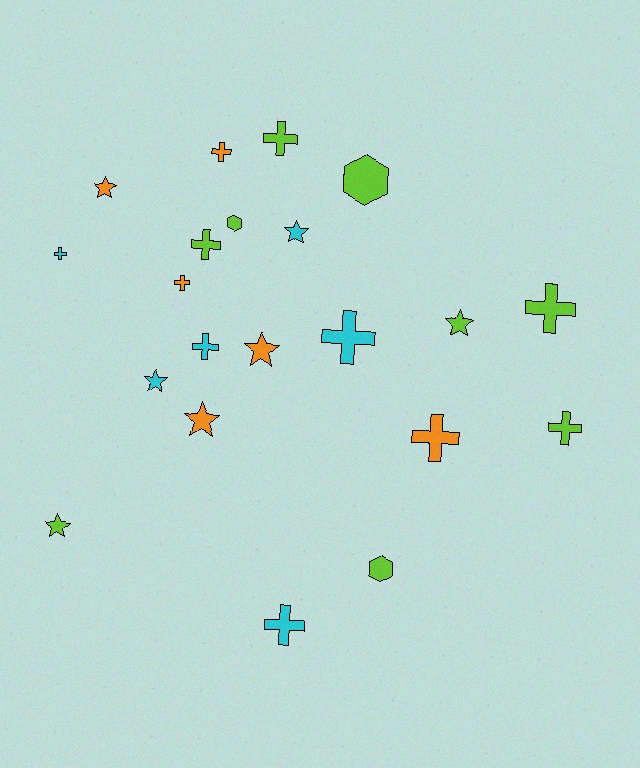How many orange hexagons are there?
There are no orange hexagons.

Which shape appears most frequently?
Cross, with 11 objects.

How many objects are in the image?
There are 21 objects.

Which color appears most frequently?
Lime, with 9 objects.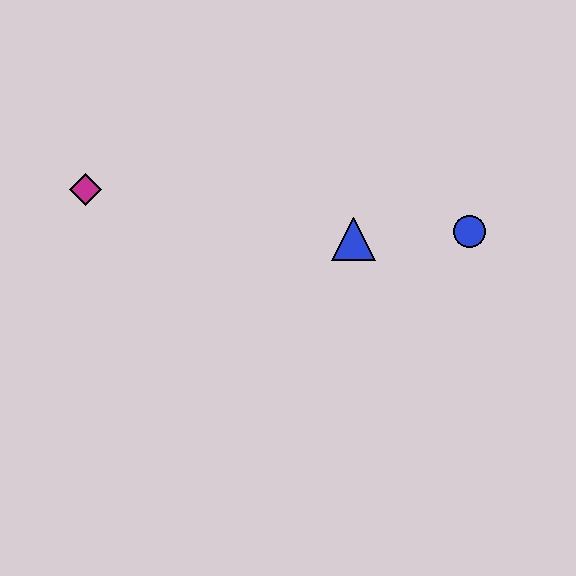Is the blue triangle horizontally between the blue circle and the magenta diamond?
Yes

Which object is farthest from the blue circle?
The magenta diamond is farthest from the blue circle.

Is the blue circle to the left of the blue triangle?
No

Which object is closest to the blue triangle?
The blue circle is closest to the blue triangle.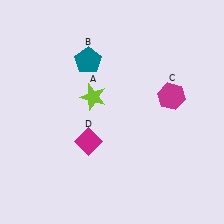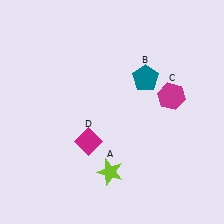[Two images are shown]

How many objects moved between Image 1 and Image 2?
2 objects moved between the two images.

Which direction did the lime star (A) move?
The lime star (A) moved down.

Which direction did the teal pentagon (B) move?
The teal pentagon (B) moved right.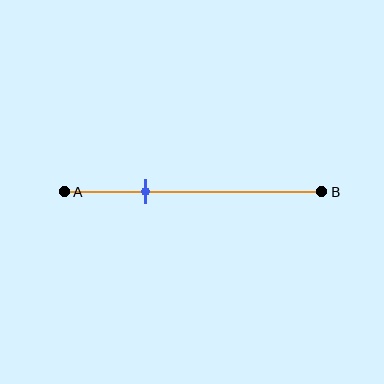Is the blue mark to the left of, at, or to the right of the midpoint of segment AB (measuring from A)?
The blue mark is to the left of the midpoint of segment AB.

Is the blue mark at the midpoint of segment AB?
No, the mark is at about 30% from A, not at the 50% midpoint.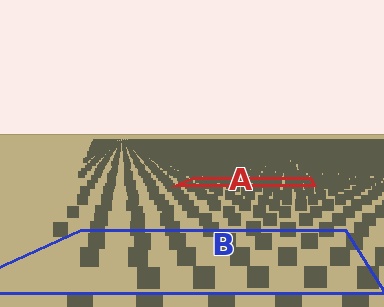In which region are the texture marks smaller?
The texture marks are smaller in region A, because it is farther away.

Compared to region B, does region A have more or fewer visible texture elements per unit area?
Region A has more texture elements per unit area — they are packed more densely because it is farther away.